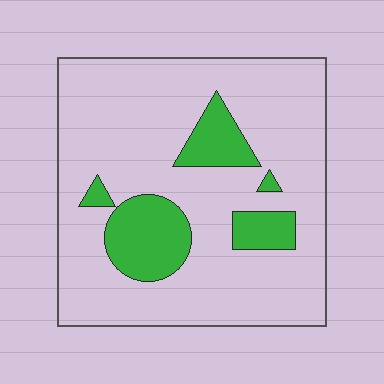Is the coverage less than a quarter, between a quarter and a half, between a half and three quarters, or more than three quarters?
Less than a quarter.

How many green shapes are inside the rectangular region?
5.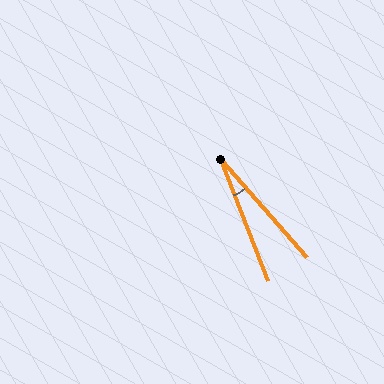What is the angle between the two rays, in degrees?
Approximately 20 degrees.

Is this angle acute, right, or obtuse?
It is acute.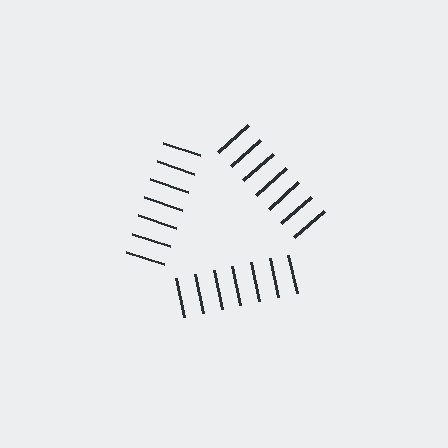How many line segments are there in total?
21 — 7 along each of the 3 edges.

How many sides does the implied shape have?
3 sides — the line-ends trace a triangle.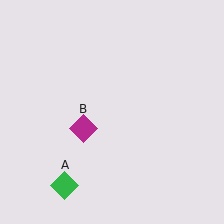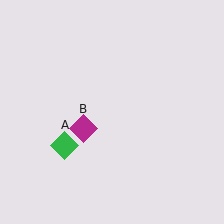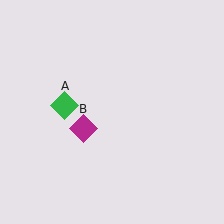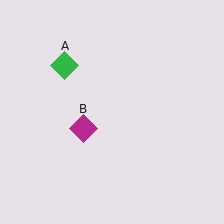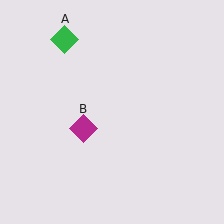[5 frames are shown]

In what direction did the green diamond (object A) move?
The green diamond (object A) moved up.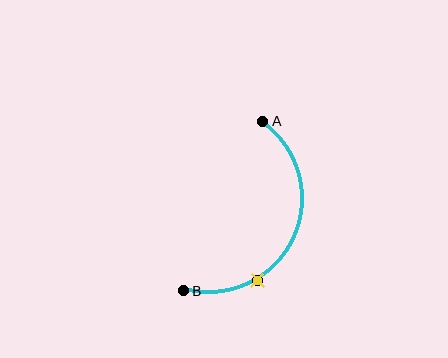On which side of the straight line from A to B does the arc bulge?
The arc bulges to the right of the straight line connecting A and B.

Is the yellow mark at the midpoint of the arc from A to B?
No. The yellow mark lies on the arc but is closer to endpoint B. The arc midpoint would be at the point on the curve equidistant along the arc from both A and B.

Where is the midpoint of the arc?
The arc midpoint is the point on the curve farthest from the straight line joining A and B. It sits to the right of that line.